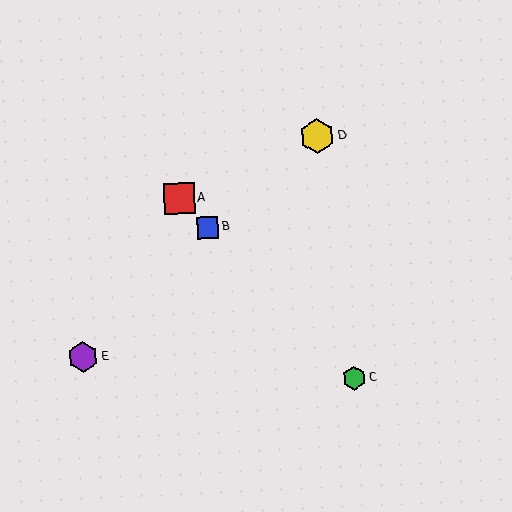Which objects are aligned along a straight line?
Objects A, B, C are aligned along a straight line.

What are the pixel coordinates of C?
Object C is at (354, 378).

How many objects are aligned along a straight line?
3 objects (A, B, C) are aligned along a straight line.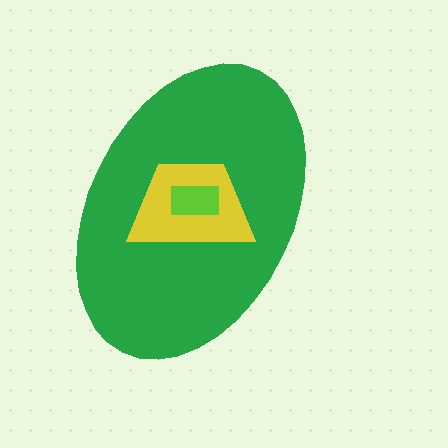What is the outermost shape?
The green ellipse.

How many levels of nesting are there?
3.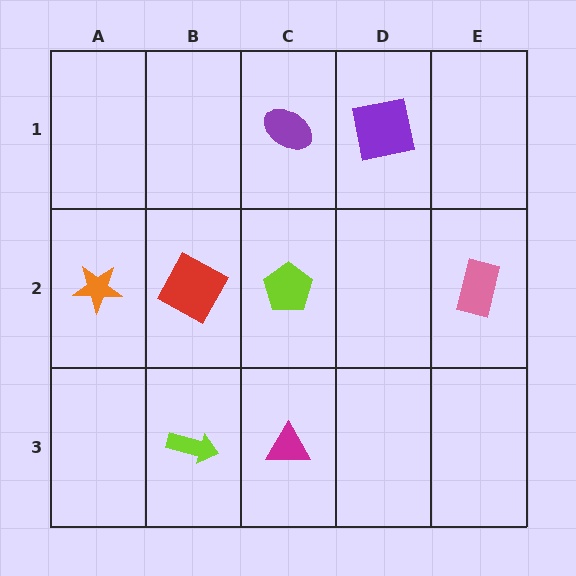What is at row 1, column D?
A purple square.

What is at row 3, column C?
A magenta triangle.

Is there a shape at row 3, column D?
No, that cell is empty.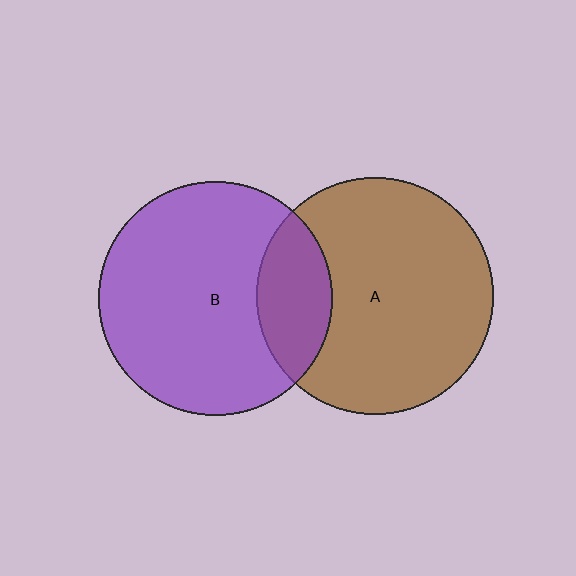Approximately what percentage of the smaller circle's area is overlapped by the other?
Approximately 20%.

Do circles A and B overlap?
Yes.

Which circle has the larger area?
Circle A (brown).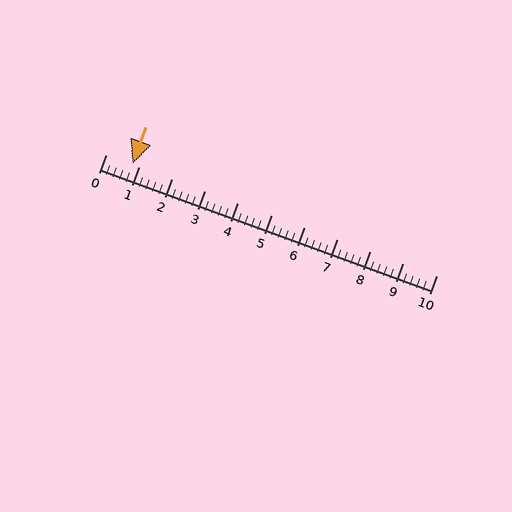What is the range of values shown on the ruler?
The ruler shows values from 0 to 10.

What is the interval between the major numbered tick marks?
The major tick marks are spaced 1 units apart.